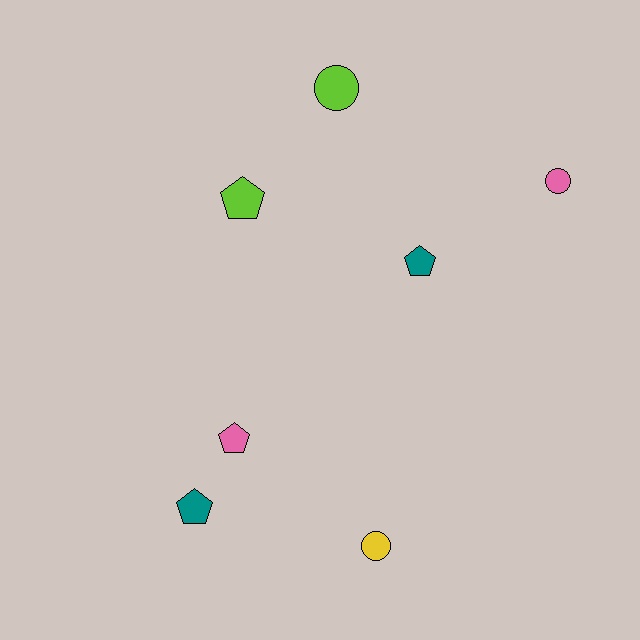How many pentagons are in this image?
There are 4 pentagons.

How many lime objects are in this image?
There are 2 lime objects.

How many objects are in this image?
There are 7 objects.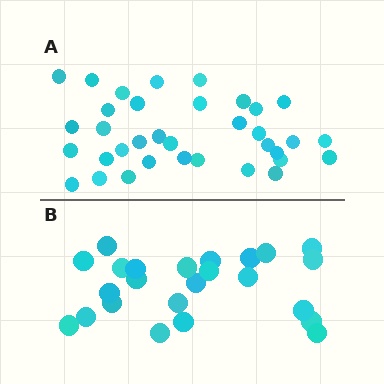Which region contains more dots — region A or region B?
Region A (the top region) has more dots.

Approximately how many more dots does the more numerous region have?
Region A has roughly 12 or so more dots than region B.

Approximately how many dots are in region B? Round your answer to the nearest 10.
About 20 dots. (The exact count is 24, which rounds to 20.)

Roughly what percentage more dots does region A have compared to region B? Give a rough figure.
About 45% more.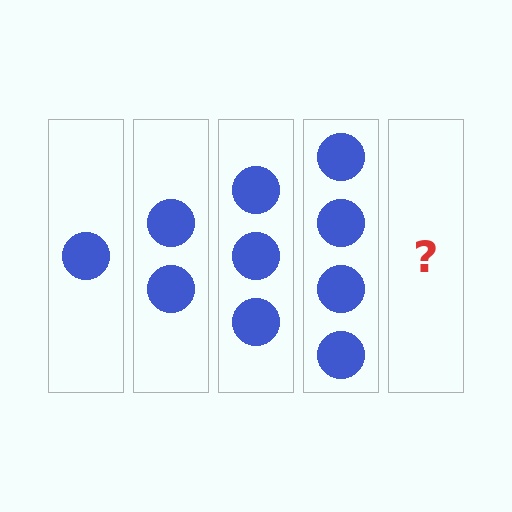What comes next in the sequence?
The next element should be 5 circles.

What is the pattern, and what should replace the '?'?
The pattern is that each step adds one more circle. The '?' should be 5 circles.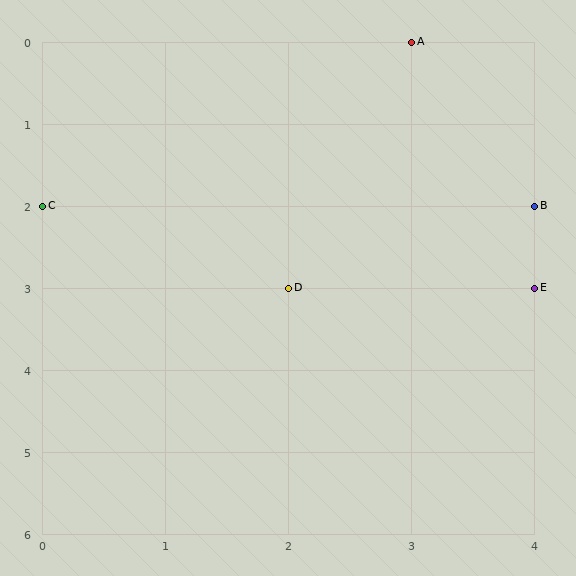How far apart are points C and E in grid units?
Points C and E are 4 columns and 1 row apart (about 4.1 grid units diagonally).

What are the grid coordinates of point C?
Point C is at grid coordinates (0, 2).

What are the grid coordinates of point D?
Point D is at grid coordinates (2, 3).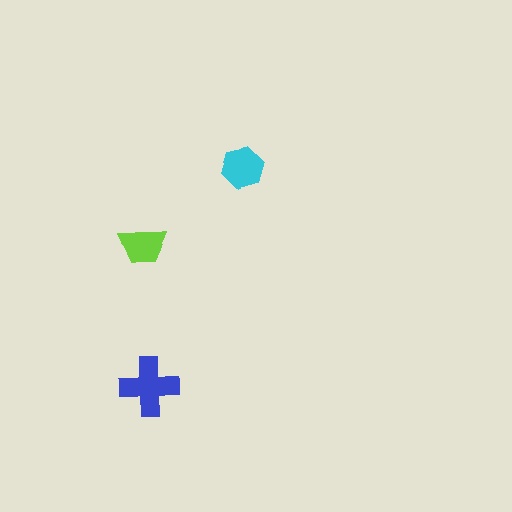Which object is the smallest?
The lime trapezoid.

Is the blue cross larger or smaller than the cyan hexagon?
Larger.